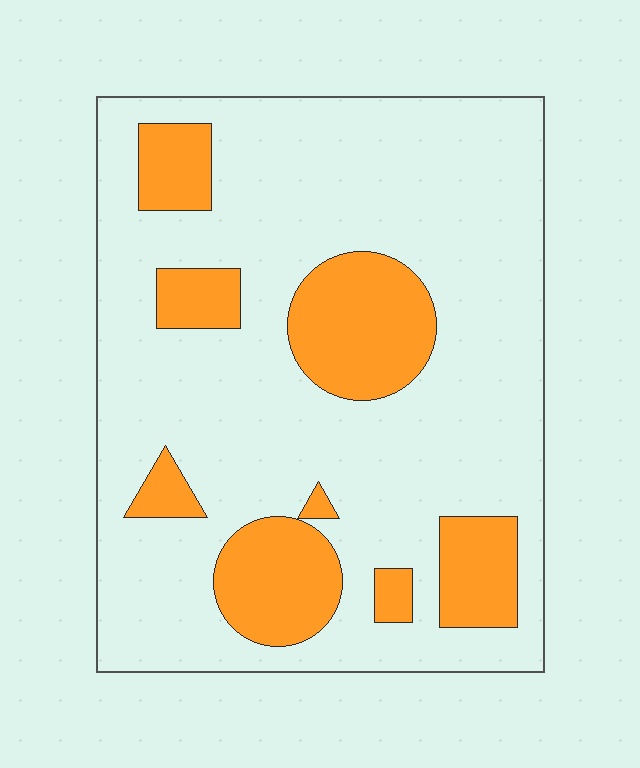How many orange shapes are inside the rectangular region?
8.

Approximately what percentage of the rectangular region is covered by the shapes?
Approximately 20%.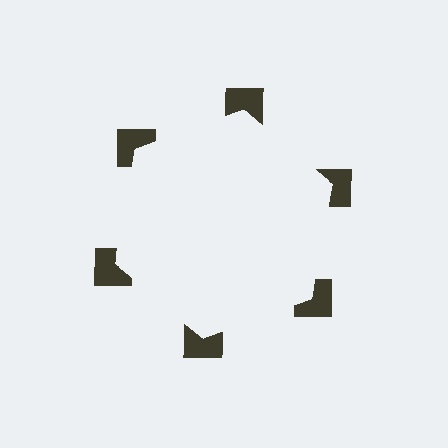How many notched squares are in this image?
There are 6 — one at each vertex of the illusory hexagon.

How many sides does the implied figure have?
6 sides.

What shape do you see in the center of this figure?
An illusory hexagon — its edges are inferred from the aligned wedge cuts in the notched squares, not physically drawn.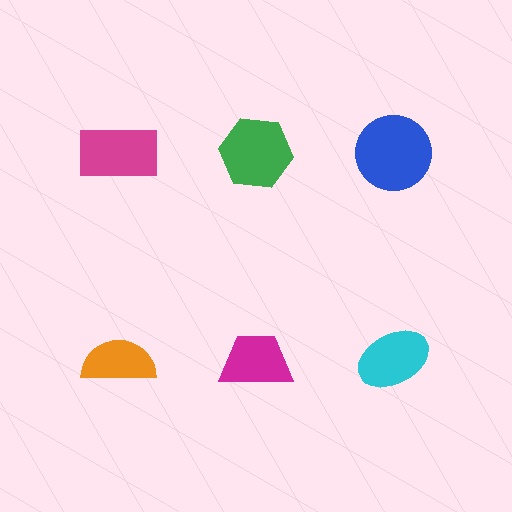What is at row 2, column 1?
An orange semicircle.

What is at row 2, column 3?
A cyan ellipse.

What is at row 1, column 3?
A blue circle.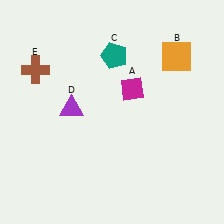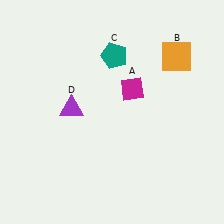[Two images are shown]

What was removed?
The brown cross (E) was removed in Image 2.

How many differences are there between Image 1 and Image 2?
There is 1 difference between the two images.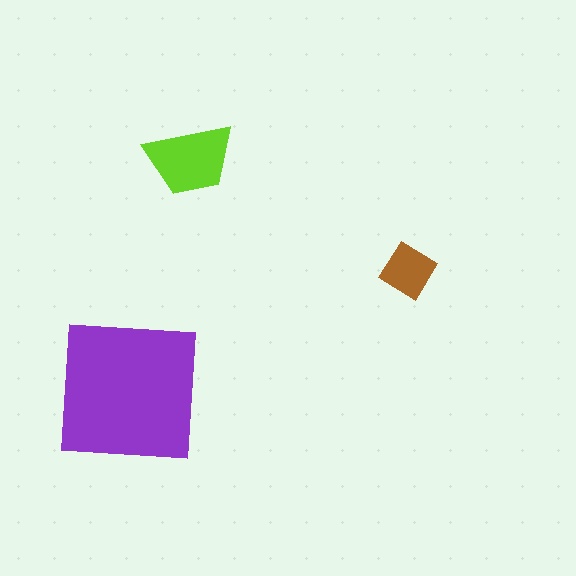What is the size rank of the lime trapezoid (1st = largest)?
2nd.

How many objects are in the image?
There are 3 objects in the image.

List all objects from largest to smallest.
The purple square, the lime trapezoid, the brown diamond.